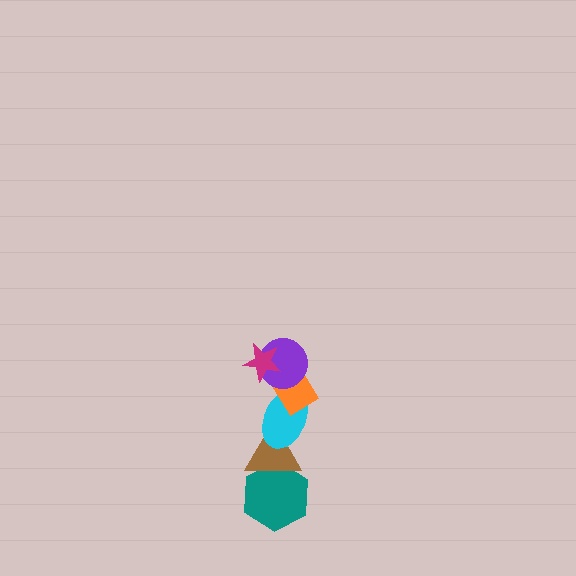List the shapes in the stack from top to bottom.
From top to bottom: the magenta star, the purple circle, the orange rectangle, the cyan ellipse, the brown triangle, the teal hexagon.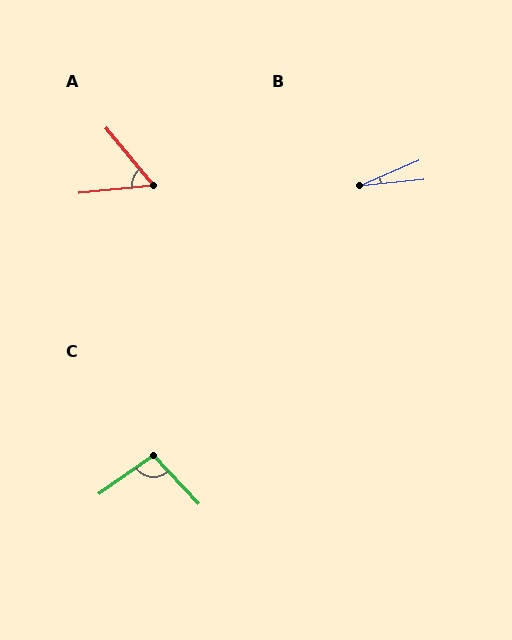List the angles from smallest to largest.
B (18°), A (56°), C (98°).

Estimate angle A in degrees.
Approximately 56 degrees.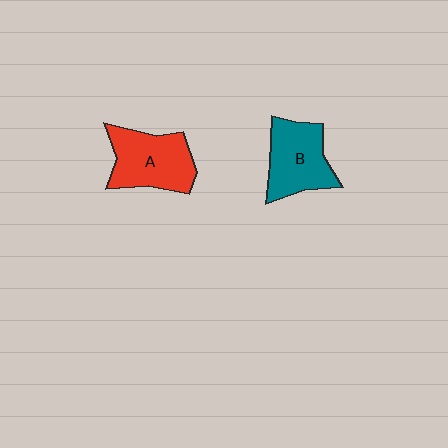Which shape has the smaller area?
Shape B (teal).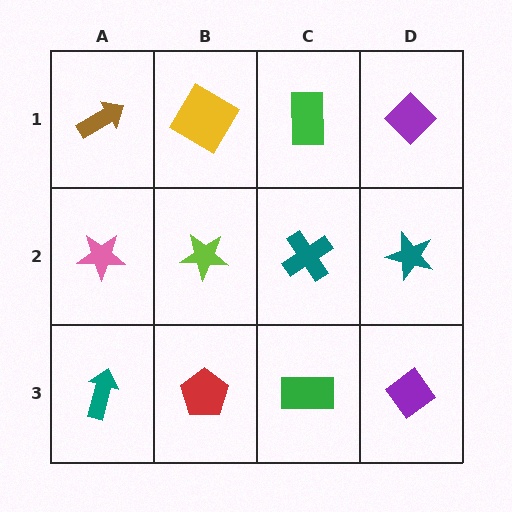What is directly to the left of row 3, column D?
A green rectangle.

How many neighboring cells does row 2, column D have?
3.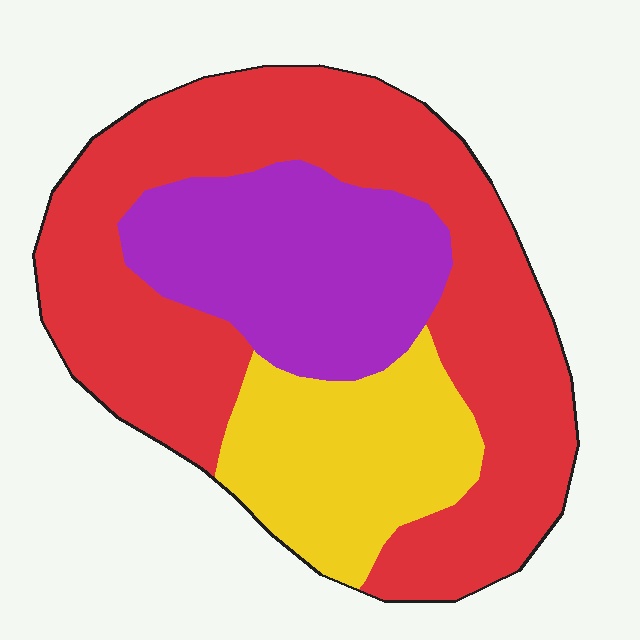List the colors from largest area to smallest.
From largest to smallest: red, purple, yellow.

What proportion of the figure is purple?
Purple takes up about one quarter (1/4) of the figure.